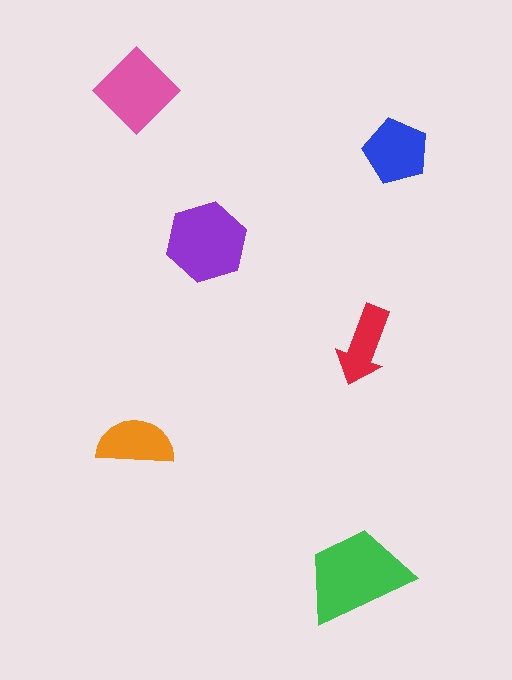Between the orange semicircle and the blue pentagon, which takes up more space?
The blue pentagon.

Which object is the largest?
The green trapezoid.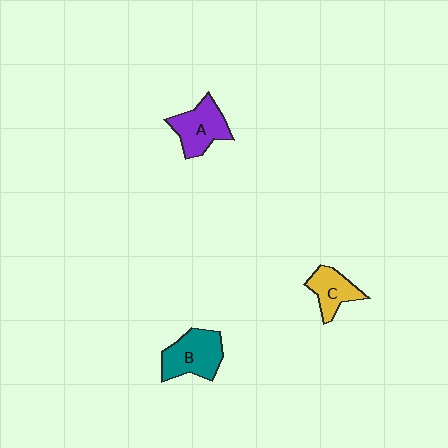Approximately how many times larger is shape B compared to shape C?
Approximately 1.4 times.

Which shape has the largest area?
Shape B (teal).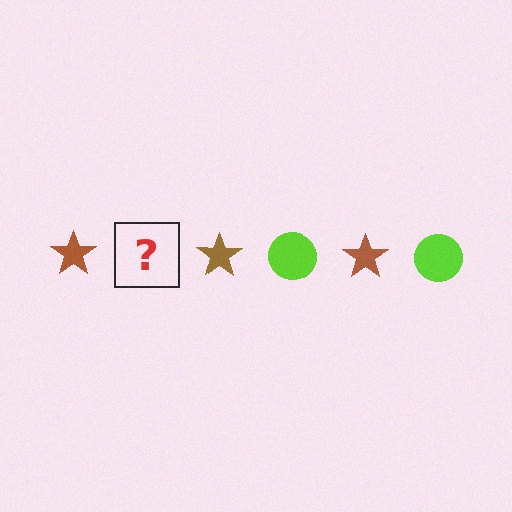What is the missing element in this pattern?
The missing element is a lime circle.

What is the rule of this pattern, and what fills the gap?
The rule is that the pattern alternates between brown star and lime circle. The gap should be filled with a lime circle.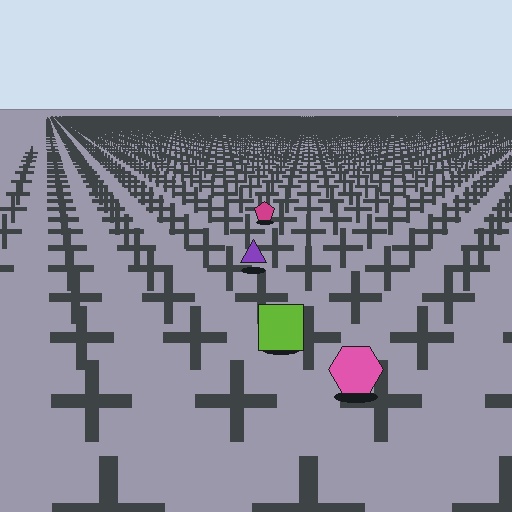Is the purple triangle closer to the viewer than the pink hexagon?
No. The pink hexagon is closer — you can tell from the texture gradient: the ground texture is coarser near it.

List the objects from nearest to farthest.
From nearest to farthest: the pink hexagon, the lime square, the purple triangle, the magenta pentagon.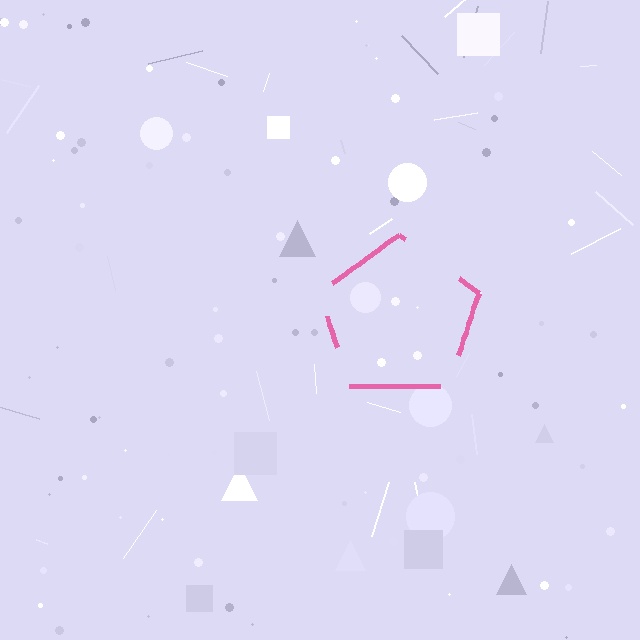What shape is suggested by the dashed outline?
The dashed outline suggests a pentagon.